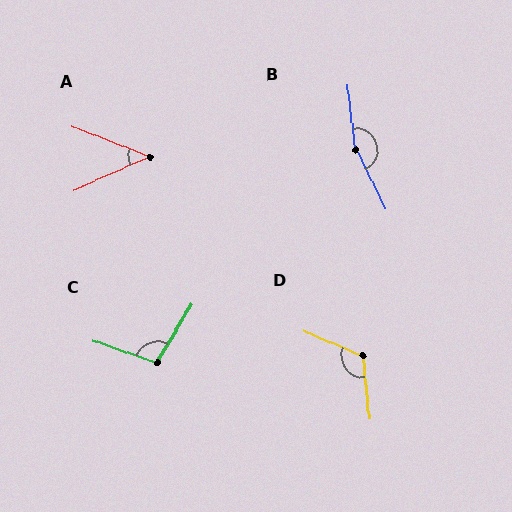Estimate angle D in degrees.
Approximately 118 degrees.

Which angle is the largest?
B, at approximately 160 degrees.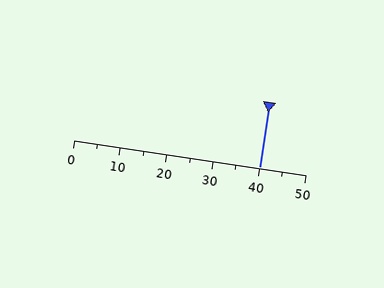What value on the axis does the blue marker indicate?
The marker indicates approximately 40.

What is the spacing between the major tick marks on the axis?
The major ticks are spaced 10 apart.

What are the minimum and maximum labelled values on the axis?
The axis runs from 0 to 50.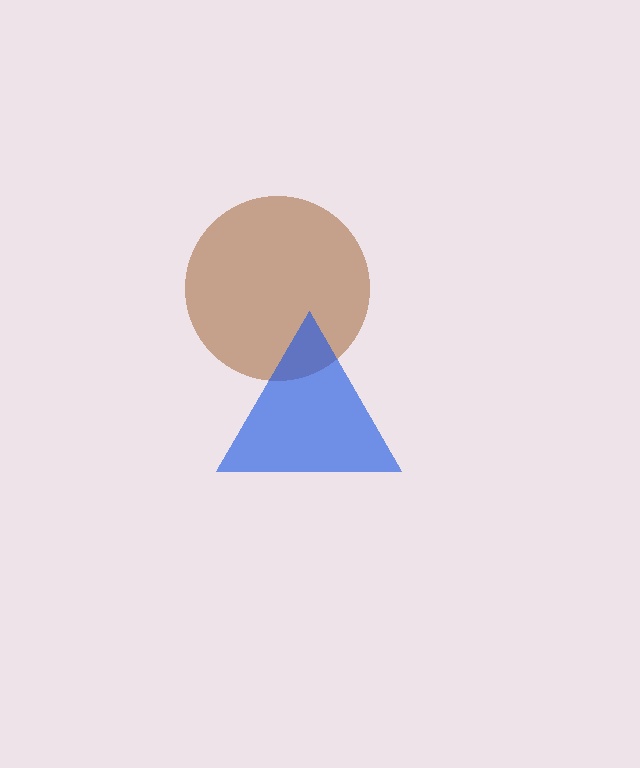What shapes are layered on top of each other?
The layered shapes are: a brown circle, a blue triangle.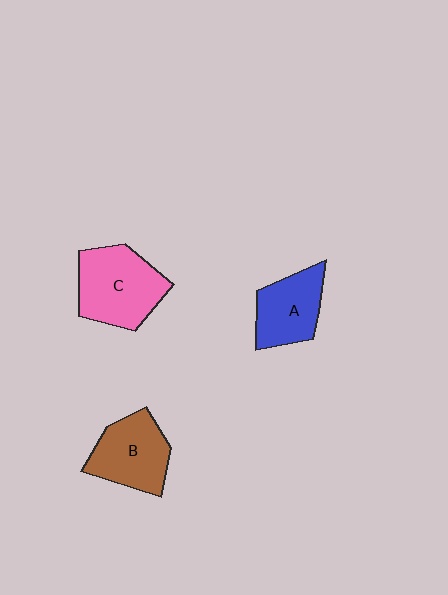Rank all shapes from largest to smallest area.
From largest to smallest: C (pink), B (brown), A (blue).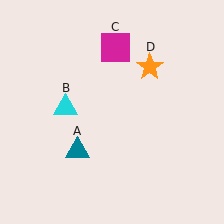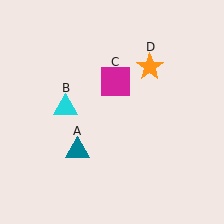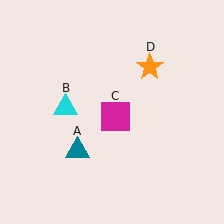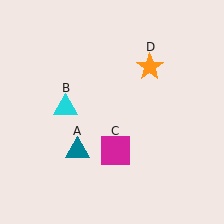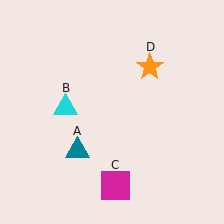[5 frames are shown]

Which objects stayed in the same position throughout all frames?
Teal triangle (object A) and cyan triangle (object B) and orange star (object D) remained stationary.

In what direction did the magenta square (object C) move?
The magenta square (object C) moved down.